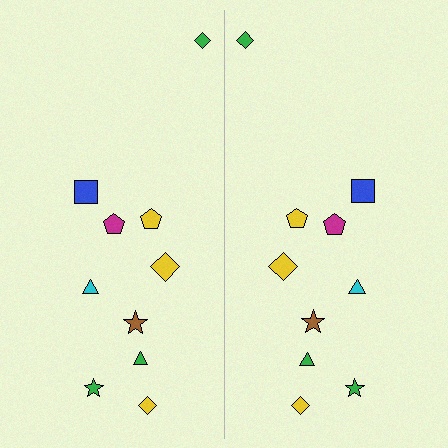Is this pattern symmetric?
Yes, this pattern has bilateral (reflection) symmetry.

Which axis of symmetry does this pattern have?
The pattern has a vertical axis of symmetry running through the center of the image.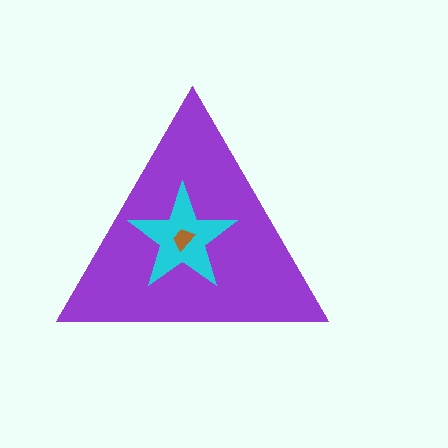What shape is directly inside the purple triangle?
The cyan star.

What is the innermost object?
The brown trapezoid.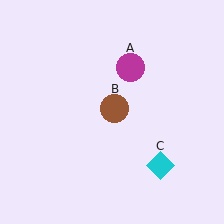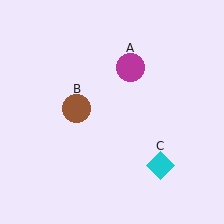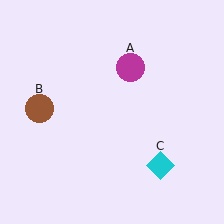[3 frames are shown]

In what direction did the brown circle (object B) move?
The brown circle (object B) moved left.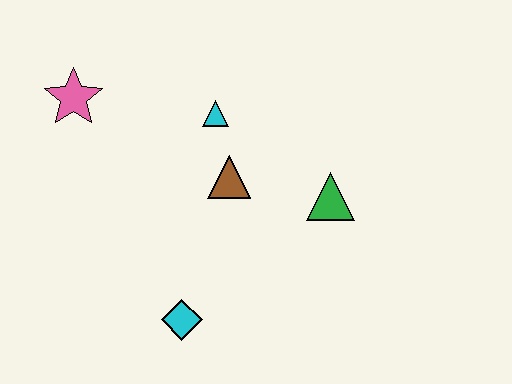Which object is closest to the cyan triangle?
The brown triangle is closest to the cyan triangle.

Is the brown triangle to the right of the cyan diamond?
Yes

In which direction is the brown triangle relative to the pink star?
The brown triangle is to the right of the pink star.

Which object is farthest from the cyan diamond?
The pink star is farthest from the cyan diamond.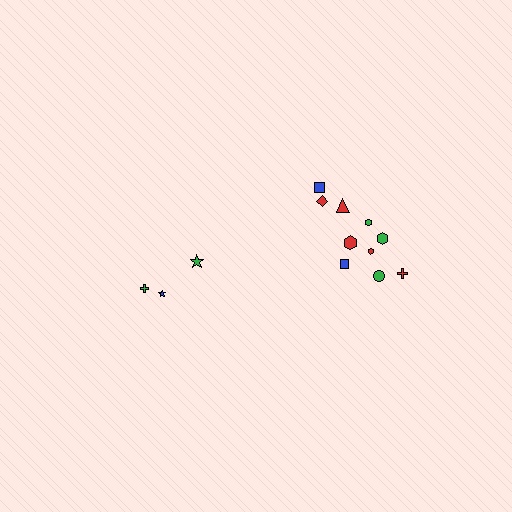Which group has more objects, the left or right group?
The right group.